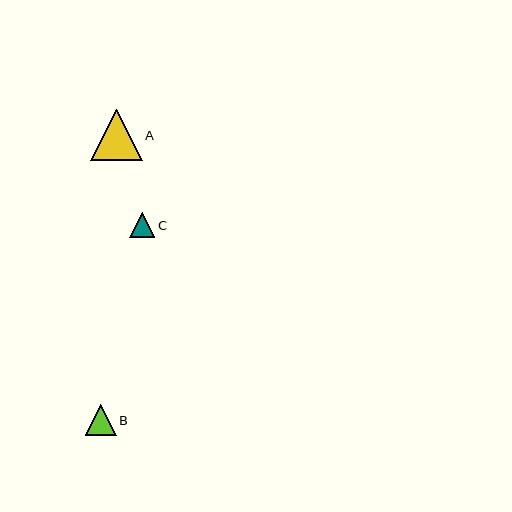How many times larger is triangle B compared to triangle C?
Triangle B is approximately 1.3 times the size of triangle C.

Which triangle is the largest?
Triangle A is the largest with a size of approximately 51 pixels.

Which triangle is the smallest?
Triangle C is the smallest with a size of approximately 25 pixels.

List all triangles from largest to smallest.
From largest to smallest: A, B, C.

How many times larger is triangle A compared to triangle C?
Triangle A is approximately 2.1 times the size of triangle C.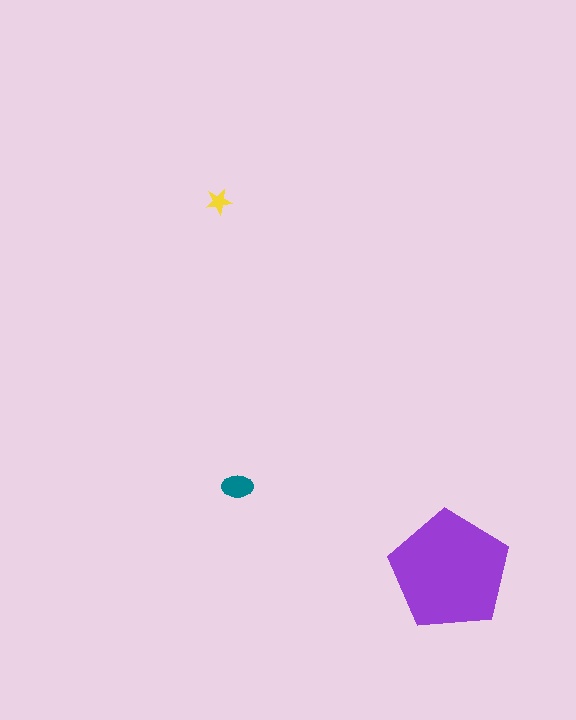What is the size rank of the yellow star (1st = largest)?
3rd.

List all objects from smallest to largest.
The yellow star, the teal ellipse, the purple pentagon.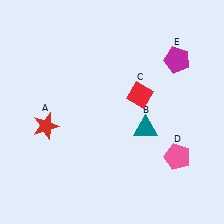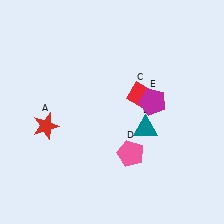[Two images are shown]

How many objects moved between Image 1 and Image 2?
2 objects moved between the two images.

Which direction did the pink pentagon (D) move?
The pink pentagon (D) moved left.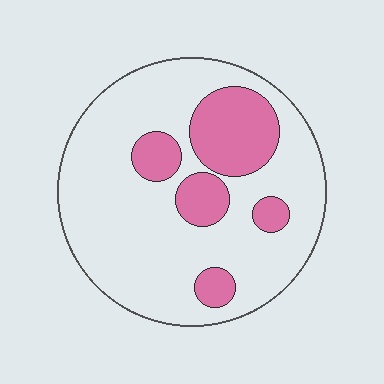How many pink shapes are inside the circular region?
5.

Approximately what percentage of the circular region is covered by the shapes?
Approximately 25%.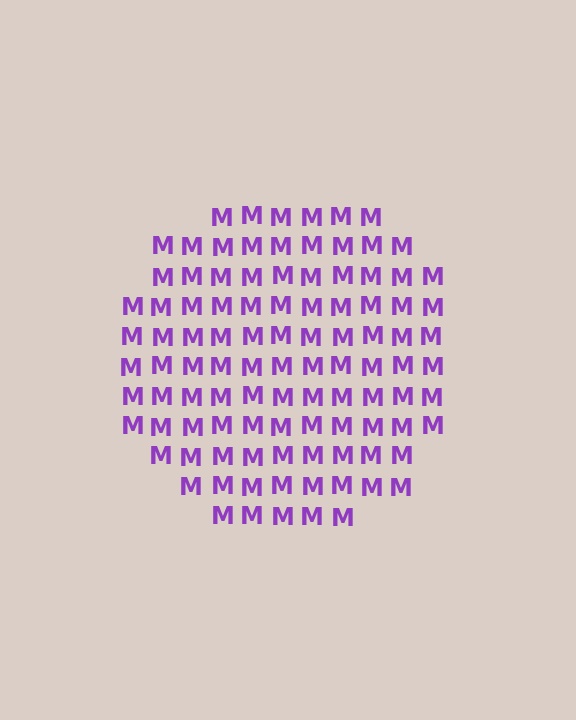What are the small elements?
The small elements are letter M's.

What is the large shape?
The large shape is a circle.